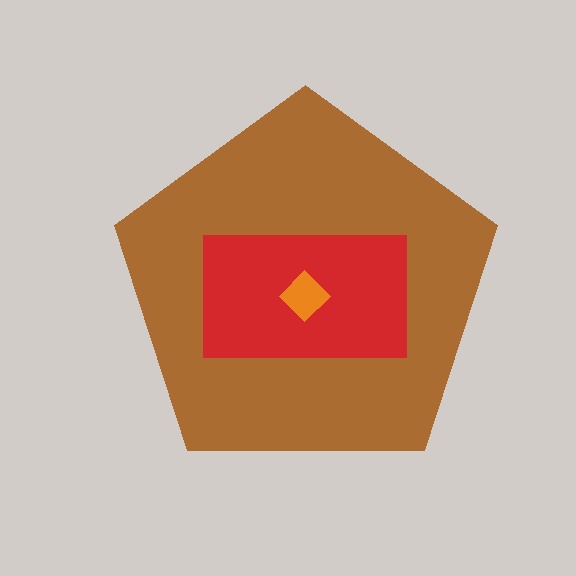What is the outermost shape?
The brown pentagon.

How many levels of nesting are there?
3.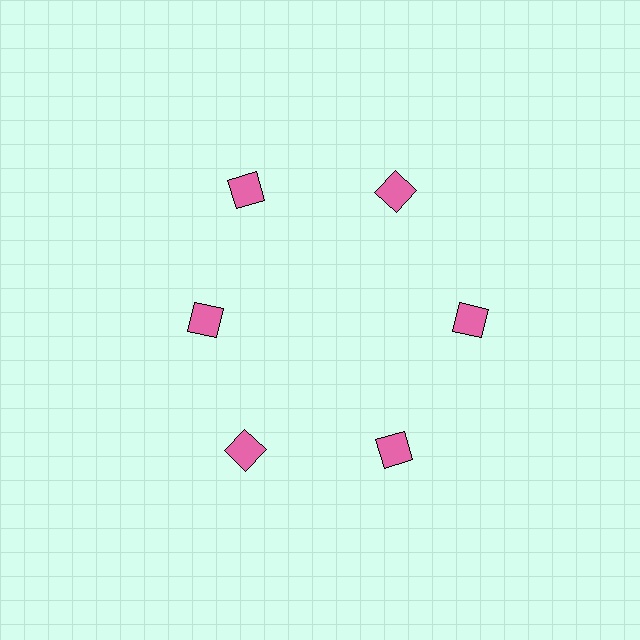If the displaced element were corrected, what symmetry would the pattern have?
It would have 6-fold rotational symmetry — the pattern would map onto itself every 60 degrees.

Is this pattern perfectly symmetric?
No. The 6 pink squares are arranged in a ring, but one element near the 9 o'clock position is pulled inward toward the center, breaking the 6-fold rotational symmetry.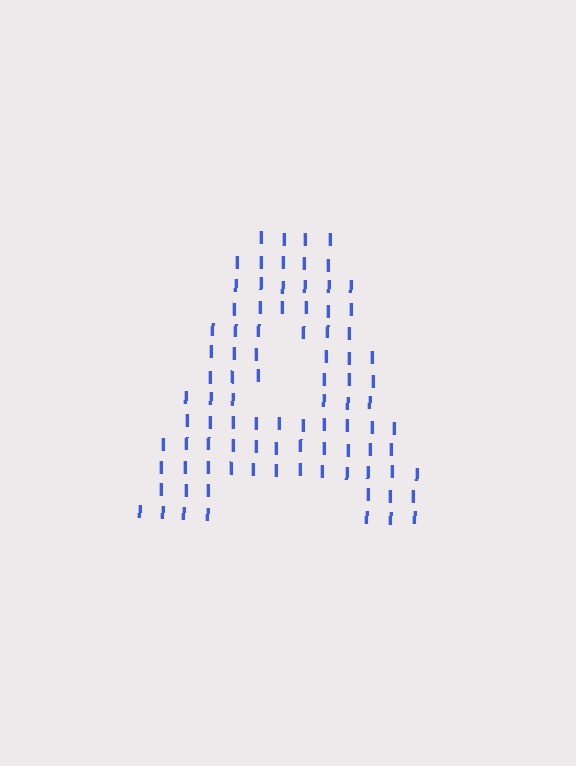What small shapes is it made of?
It is made of small letter I's.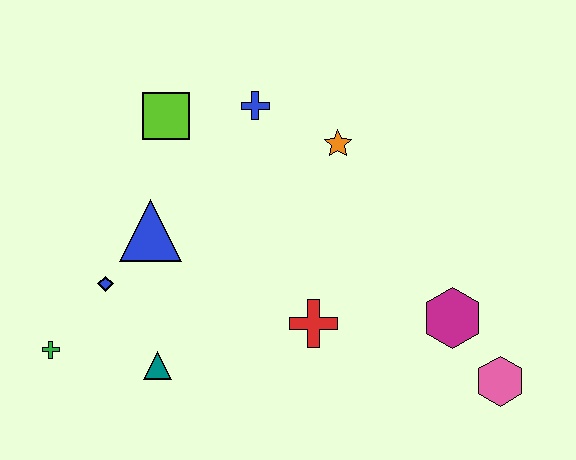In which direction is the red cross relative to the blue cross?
The red cross is below the blue cross.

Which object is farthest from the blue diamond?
The pink hexagon is farthest from the blue diamond.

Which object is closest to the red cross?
The magenta hexagon is closest to the red cross.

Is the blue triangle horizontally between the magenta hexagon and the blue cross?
No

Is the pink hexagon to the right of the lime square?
Yes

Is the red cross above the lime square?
No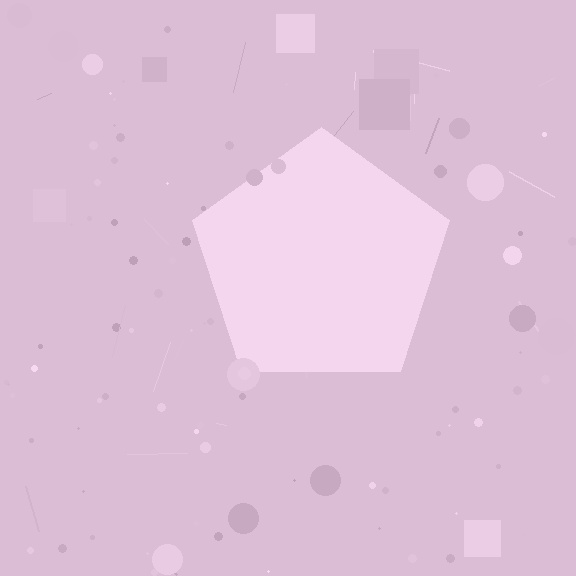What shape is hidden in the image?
A pentagon is hidden in the image.